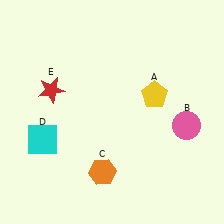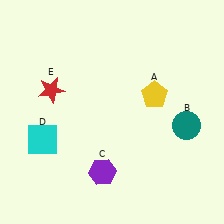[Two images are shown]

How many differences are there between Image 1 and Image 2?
There are 2 differences between the two images.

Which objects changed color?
B changed from pink to teal. C changed from orange to purple.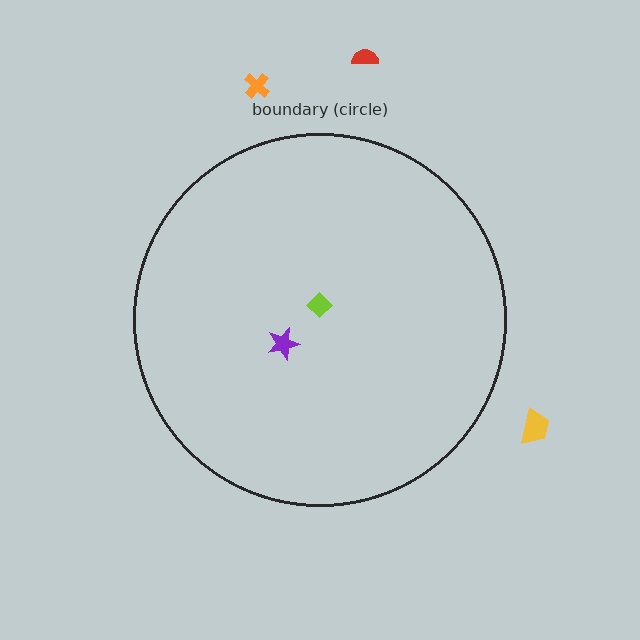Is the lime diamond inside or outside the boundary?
Inside.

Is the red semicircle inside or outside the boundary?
Outside.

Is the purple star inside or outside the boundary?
Inside.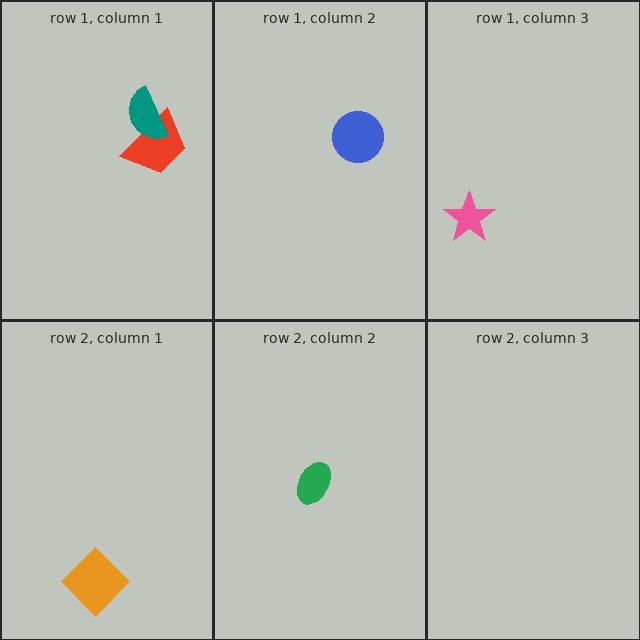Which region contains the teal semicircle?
The row 1, column 1 region.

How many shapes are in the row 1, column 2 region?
1.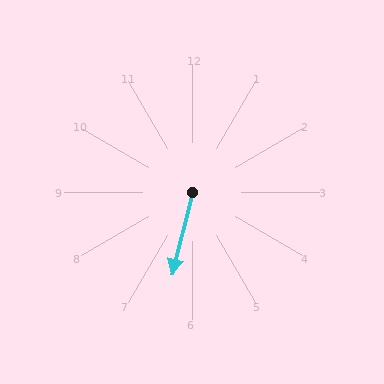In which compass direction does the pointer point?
South.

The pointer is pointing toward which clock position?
Roughly 6 o'clock.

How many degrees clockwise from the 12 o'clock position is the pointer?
Approximately 194 degrees.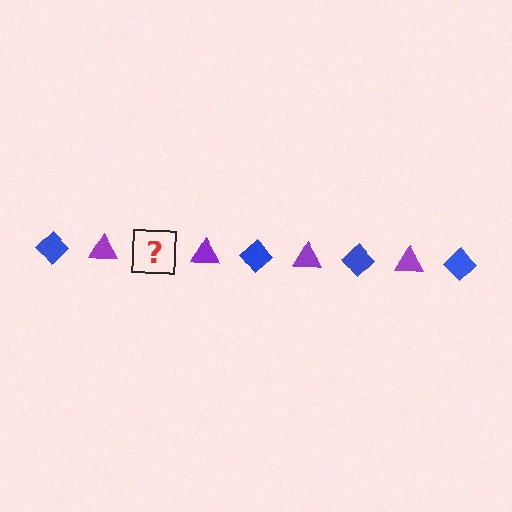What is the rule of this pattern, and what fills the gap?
The rule is that the pattern alternates between blue diamond and purple triangle. The gap should be filled with a blue diamond.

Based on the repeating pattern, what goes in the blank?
The blank should be a blue diamond.